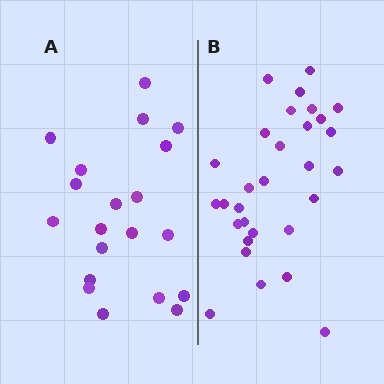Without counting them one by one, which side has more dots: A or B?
Region B (the right region) has more dots.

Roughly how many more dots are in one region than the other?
Region B has roughly 10 or so more dots than region A.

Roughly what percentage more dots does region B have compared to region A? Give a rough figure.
About 50% more.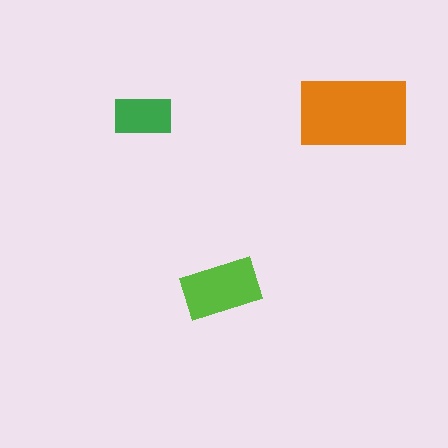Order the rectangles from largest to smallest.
the orange one, the lime one, the green one.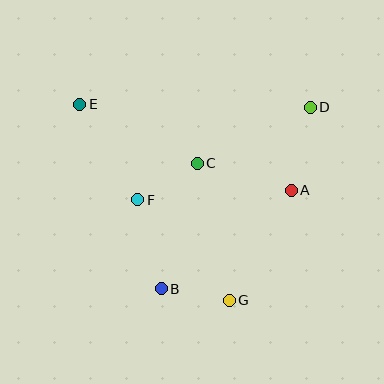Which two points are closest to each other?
Points B and G are closest to each other.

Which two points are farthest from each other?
Points E and G are farthest from each other.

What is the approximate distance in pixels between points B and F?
The distance between B and F is approximately 92 pixels.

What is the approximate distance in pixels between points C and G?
The distance between C and G is approximately 141 pixels.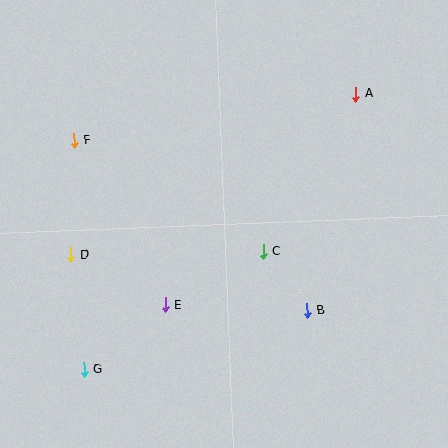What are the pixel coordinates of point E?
Point E is at (166, 305).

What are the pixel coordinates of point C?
Point C is at (263, 252).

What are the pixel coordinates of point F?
Point F is at (75, 141).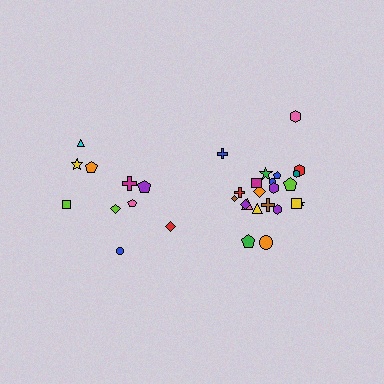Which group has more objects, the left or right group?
The right group.